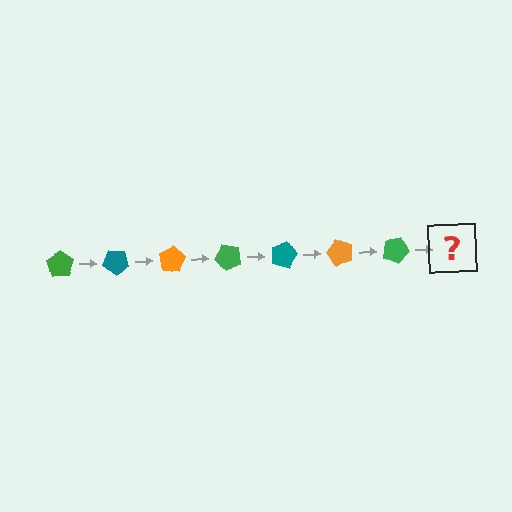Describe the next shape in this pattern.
It should be a teal pentagon, rotated 280 degrees from the start.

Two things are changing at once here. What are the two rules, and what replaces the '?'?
The two rules are that it rotates 40 degrees each step and the color cycles through green, teal, and orange. The '?' should be a teal pentagon, rotated 280 degrees from the start.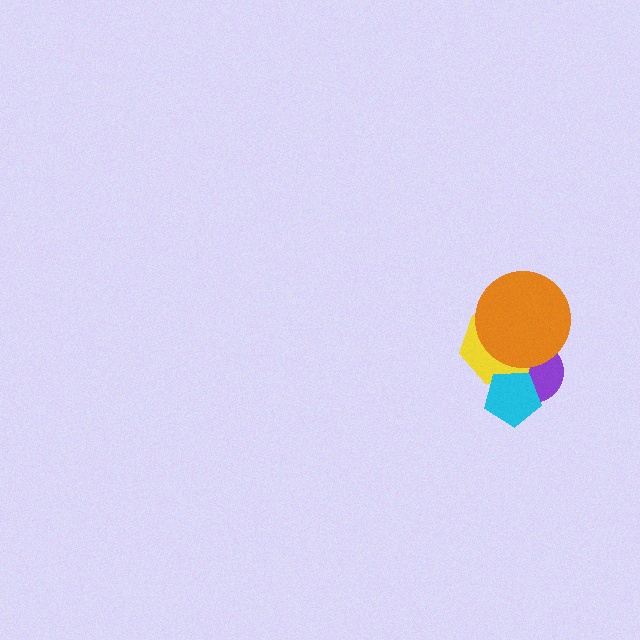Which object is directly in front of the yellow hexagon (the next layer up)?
The cyan pentagon is directly in front of the yellow hexagon.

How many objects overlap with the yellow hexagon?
3 objects overlap with the yellow hexagon.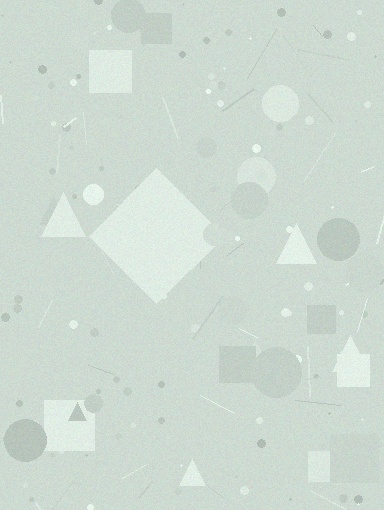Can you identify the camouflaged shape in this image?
The camouflaged shape is a diamond.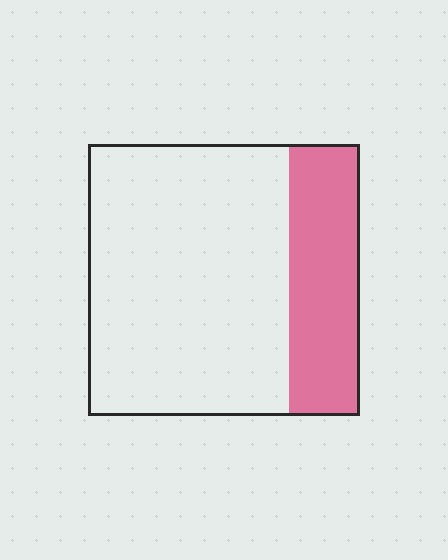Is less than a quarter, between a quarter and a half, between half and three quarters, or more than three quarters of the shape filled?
Between a quarter and a half.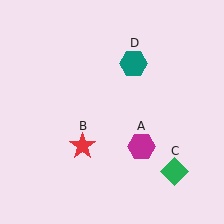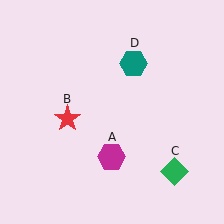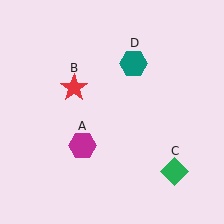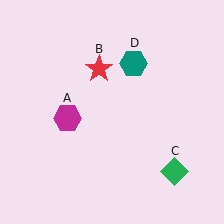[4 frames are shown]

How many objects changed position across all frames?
2 objects changed position: magenta hexagon (object A), red star (object B).